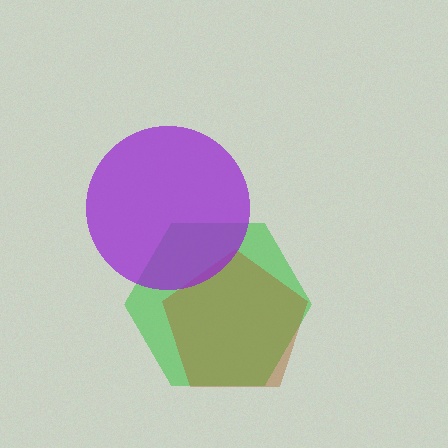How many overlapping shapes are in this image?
There are 3 overlapping shapes in the image.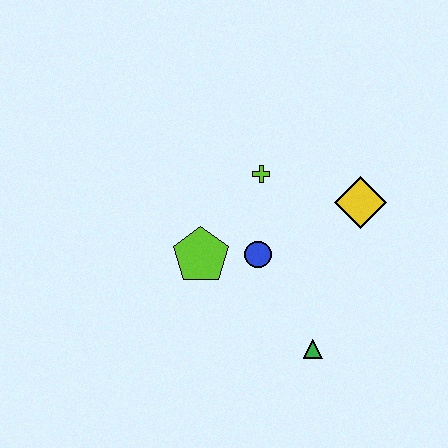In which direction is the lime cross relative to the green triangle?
The lime cross is above the green triangle.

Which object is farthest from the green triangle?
The lime cross is farthest from the green triangle.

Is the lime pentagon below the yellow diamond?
Yes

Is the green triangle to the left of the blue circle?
No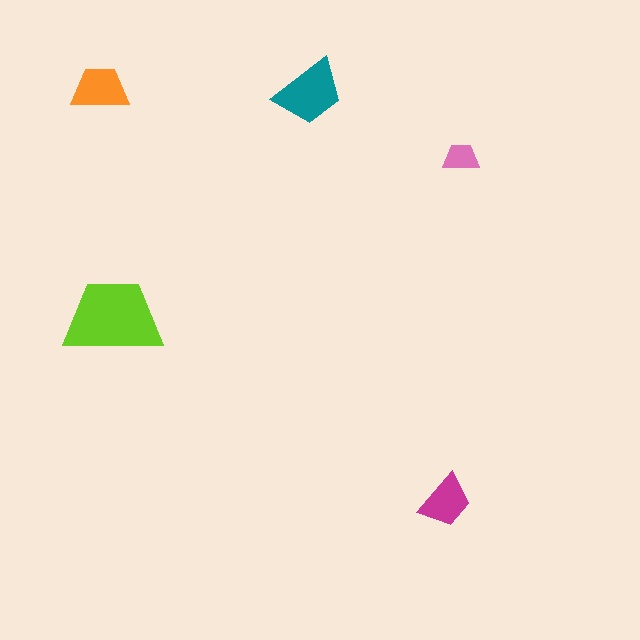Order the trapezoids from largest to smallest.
the lime one, the teal one, the orange one, the magenta one, the pink one.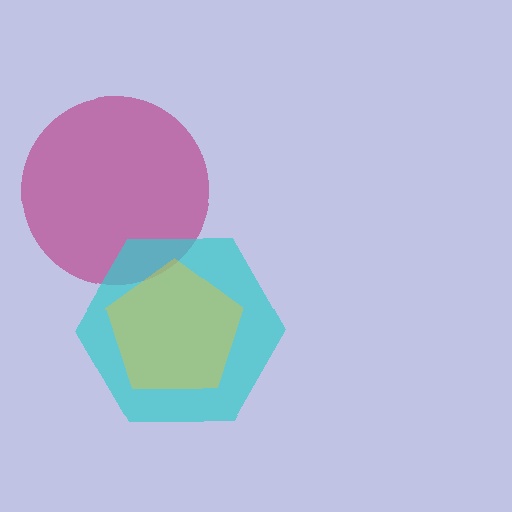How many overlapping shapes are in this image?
There are 3 overlapping shapes in the image.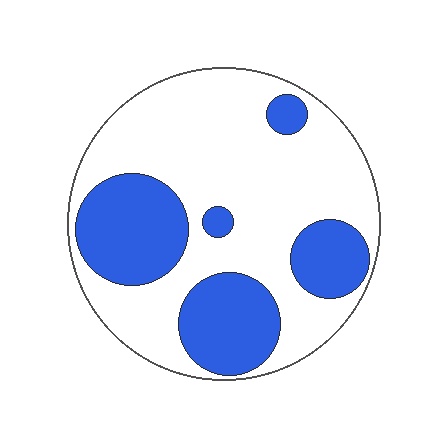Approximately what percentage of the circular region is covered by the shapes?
Approximately 35%.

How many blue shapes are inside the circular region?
5.